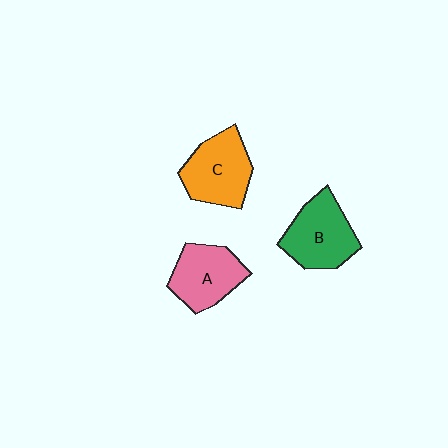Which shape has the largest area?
Shape B (green).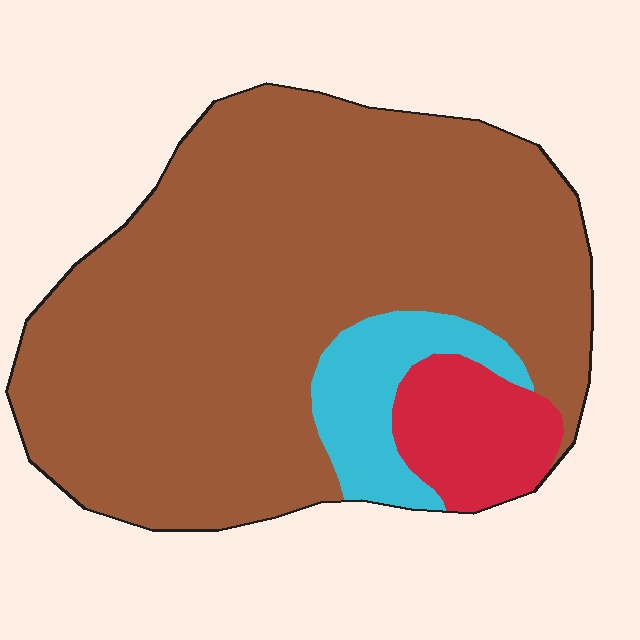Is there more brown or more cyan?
Brown.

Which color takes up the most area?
Brown, at roughly 80%.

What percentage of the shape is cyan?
Cyan covers roughly 10% of the shape.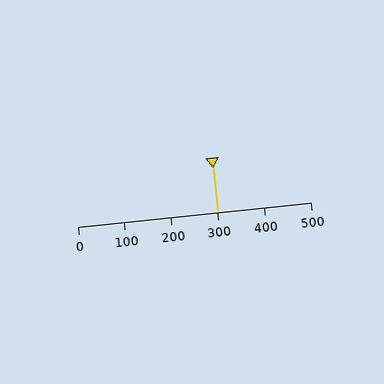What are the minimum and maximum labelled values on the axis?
The axis runs from 0 to 500.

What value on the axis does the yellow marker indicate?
The marker indicates approximately 300.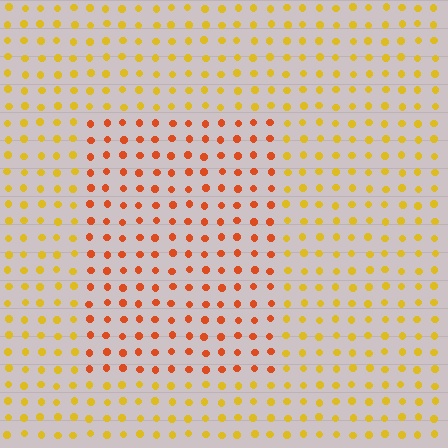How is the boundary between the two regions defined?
The boundary is defined purely by a slight shift in hue (about 36 degrees). Spacing, size, and orientation are identical on both sides.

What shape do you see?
I see a rectangle.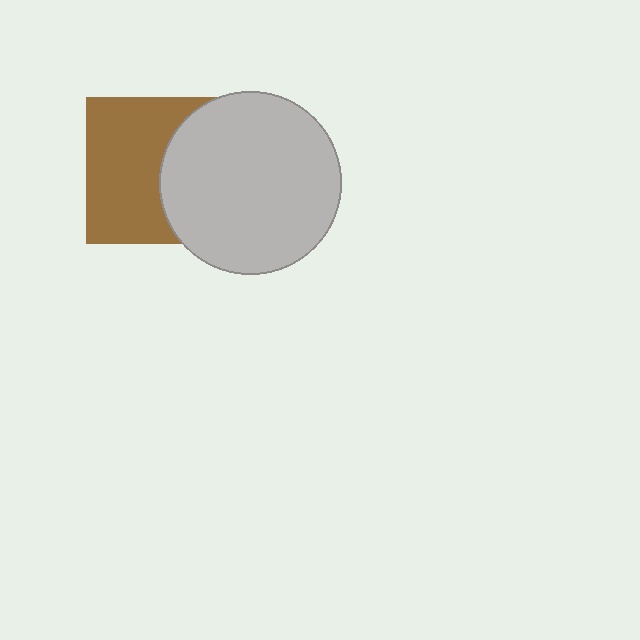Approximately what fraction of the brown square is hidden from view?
Roughly 41% of the brown square is hidden behind the light gray circle.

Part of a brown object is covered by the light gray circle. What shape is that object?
It is a square.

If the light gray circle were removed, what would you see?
You would see the complete brown square.